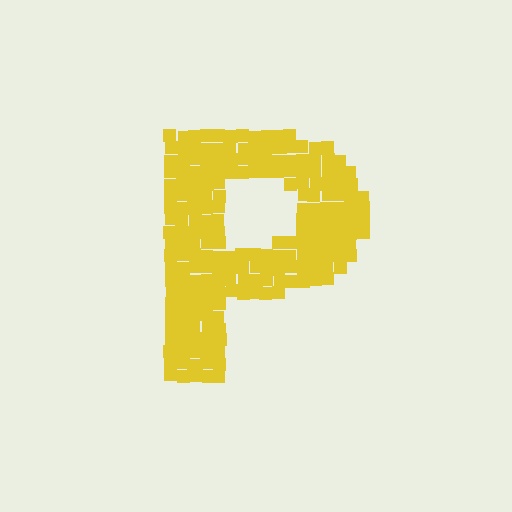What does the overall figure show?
The overall figure shows the letter P.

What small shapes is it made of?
It is made of small squares.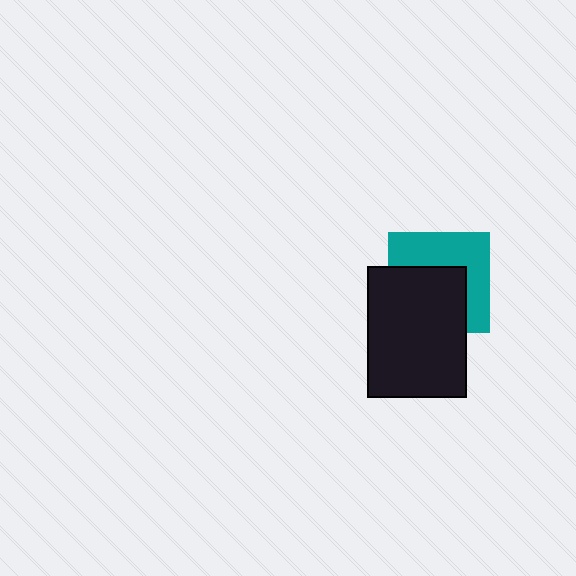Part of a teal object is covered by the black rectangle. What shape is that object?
It is a square.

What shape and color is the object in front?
The object in front is a black rectangle.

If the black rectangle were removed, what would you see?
You would see the complete teal square.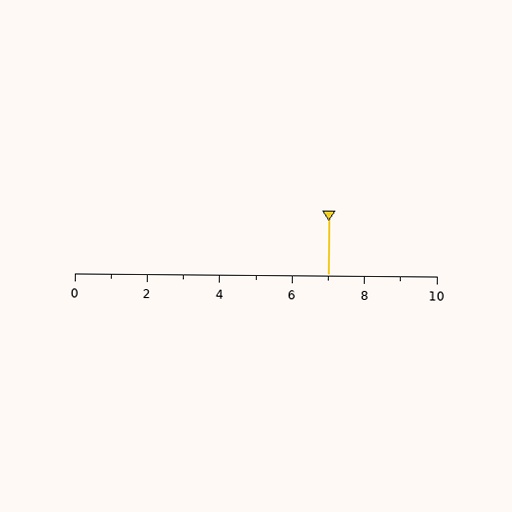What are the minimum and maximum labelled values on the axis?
The axis runs from 0 to 10.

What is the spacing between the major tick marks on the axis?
The major ticks are spaced 2 apart.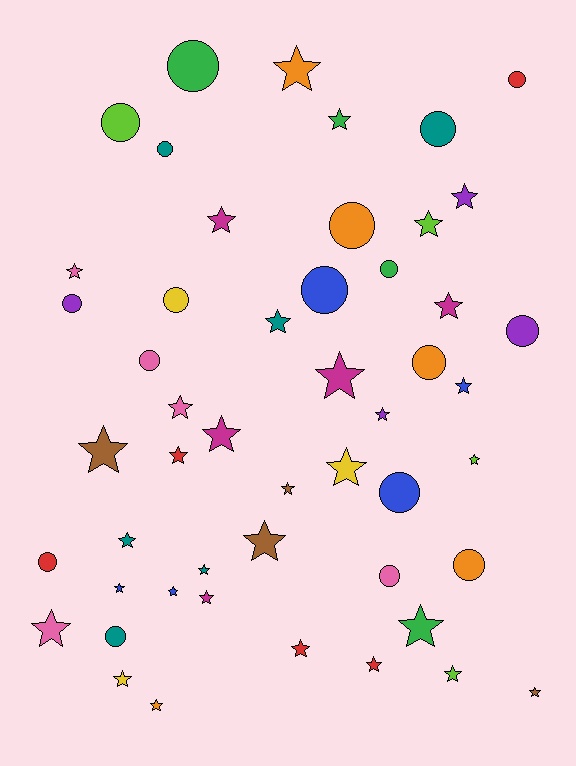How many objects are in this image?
There are 50 objects.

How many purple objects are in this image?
There are 4 purple objects.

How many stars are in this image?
There are 32 stars.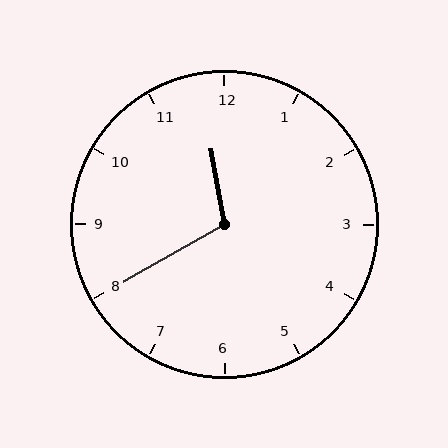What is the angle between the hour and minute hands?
Approximately 110 degrees.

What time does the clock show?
11:40.